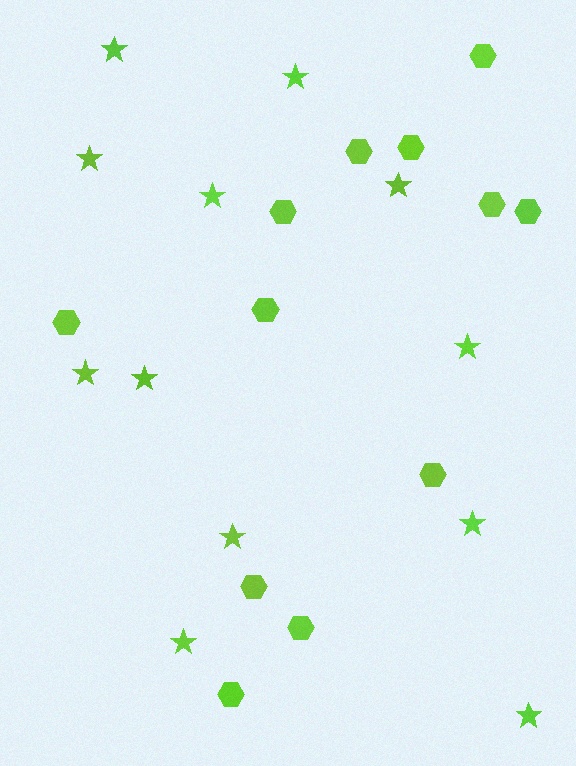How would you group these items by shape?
There are 2 groups: one group of hexagons (12) and one group of stars (12).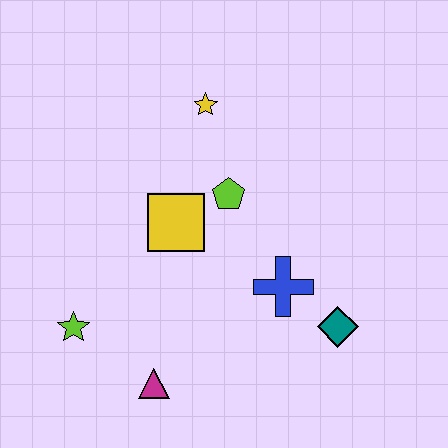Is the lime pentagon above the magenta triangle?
Yes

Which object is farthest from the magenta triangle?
The yellow star is farthest from the magenta triangle.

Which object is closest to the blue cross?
The teal diamond is closest to the blue cross.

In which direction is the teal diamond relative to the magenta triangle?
The teal diamond is to the right of the magenta triangle.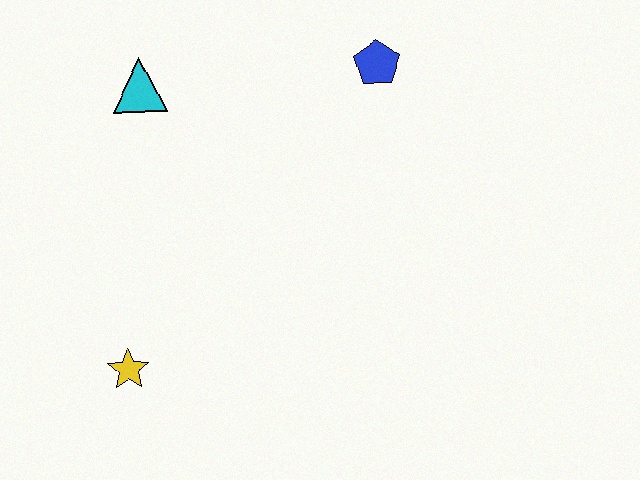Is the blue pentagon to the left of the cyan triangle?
No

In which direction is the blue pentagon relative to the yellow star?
The blue pentagon is above the yellow star.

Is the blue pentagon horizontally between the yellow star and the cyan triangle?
No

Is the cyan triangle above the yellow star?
Yes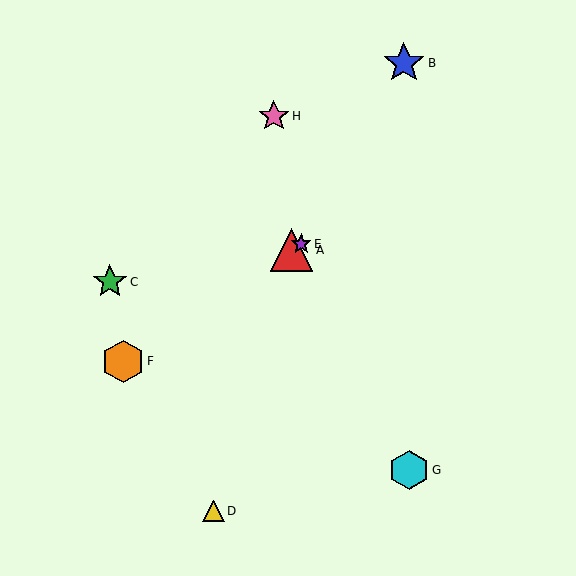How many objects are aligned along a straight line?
3 objects (A, E, F) are aligned along a straight line.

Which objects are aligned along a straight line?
Objects A, E, F are aligned along a straight line.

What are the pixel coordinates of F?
Object F is at (123, 361).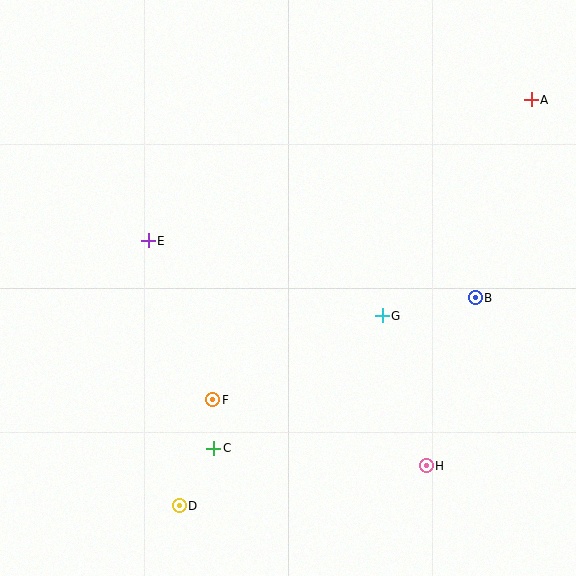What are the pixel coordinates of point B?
Point B is at (475, 298).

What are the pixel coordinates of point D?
Point D is at (179, 506).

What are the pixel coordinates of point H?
Point H is at (426, 466).